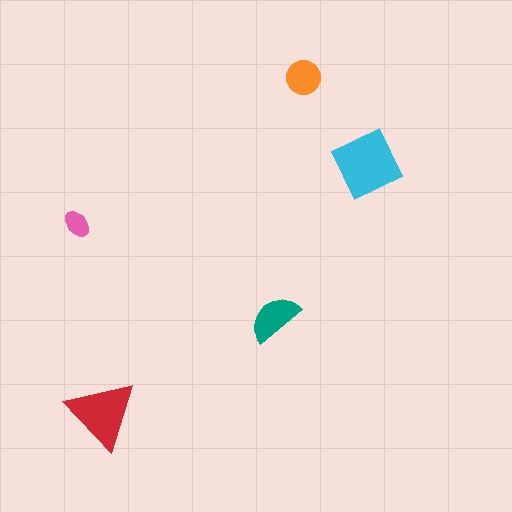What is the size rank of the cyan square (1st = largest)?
1st.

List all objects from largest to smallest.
The cyan square, the red triangle, the teal semicircle, the orange circle, the pink ellipse.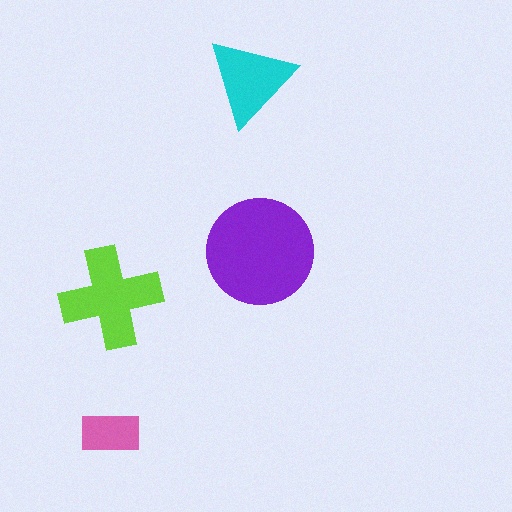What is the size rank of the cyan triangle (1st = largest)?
3rd.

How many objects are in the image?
There are 4 objects in the image.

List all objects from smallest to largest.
The pink rectangle, the cyan triangle, the lime cross, the purple circle.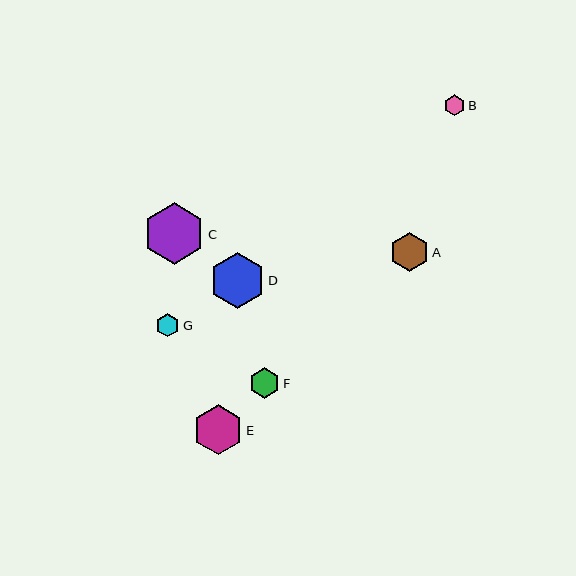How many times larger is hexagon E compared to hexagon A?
Hexagon E is approximately 1.3 times the size of hexagon A.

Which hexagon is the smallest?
Hexagon B is the smallest with a size of approximately 21 pixels.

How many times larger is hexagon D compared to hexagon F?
Hexagon D is approximately 1.8 times the size of hexagon F.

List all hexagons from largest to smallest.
From largest to smallest: C, D, E, A, F, G, B.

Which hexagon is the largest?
Hexagon C is the largest with a size of approximately 61 pixels.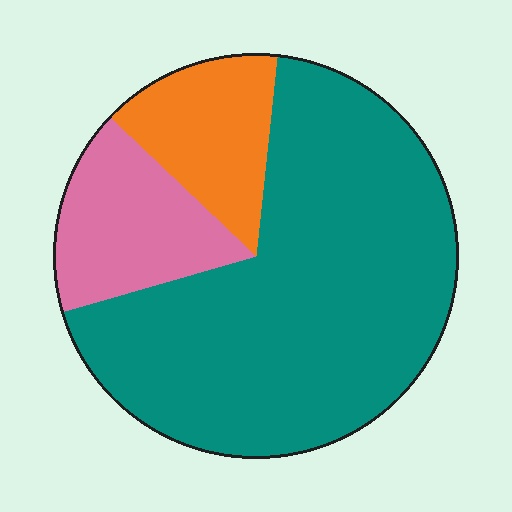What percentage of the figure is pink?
Pink covers around 15% of the figure.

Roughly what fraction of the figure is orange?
Orange takes up about one sixth (1/6) of the figure.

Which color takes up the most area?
Teal, at roughly 70%.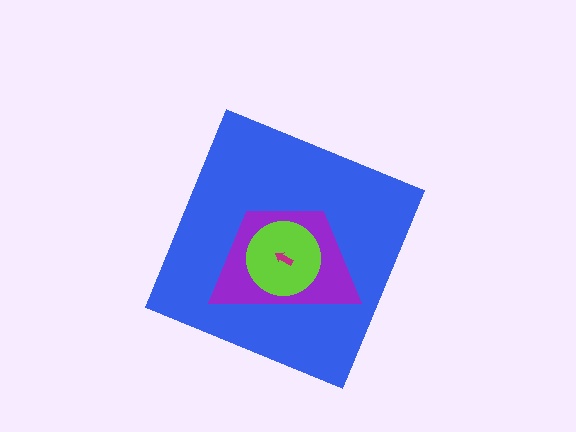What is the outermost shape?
The blue diamond.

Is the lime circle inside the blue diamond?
Yes.